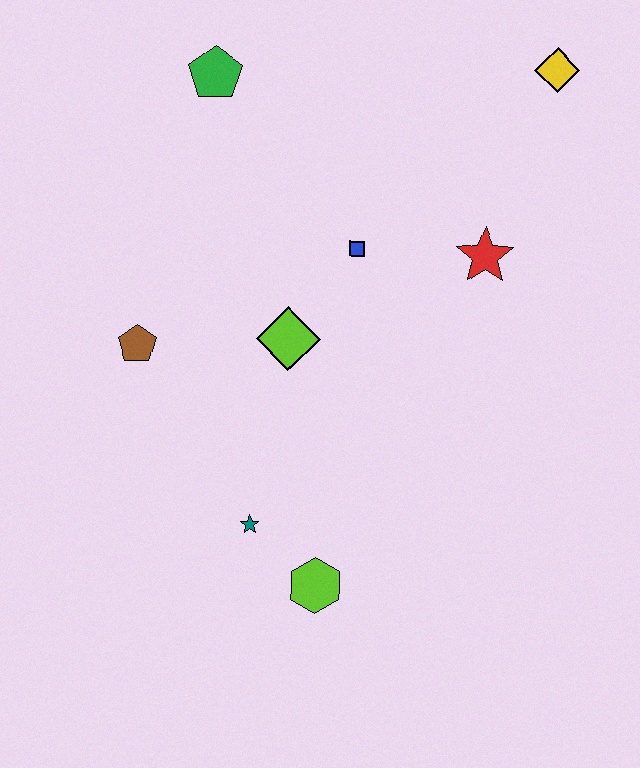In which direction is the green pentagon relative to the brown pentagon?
The green pentagon is above the brown pentagon.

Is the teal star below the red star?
Yes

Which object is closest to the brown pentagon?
The lime diamond is closest to the brown pentagon.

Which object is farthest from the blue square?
The lime hexagon is farthest from the blue square.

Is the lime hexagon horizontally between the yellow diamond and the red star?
No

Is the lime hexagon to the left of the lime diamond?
No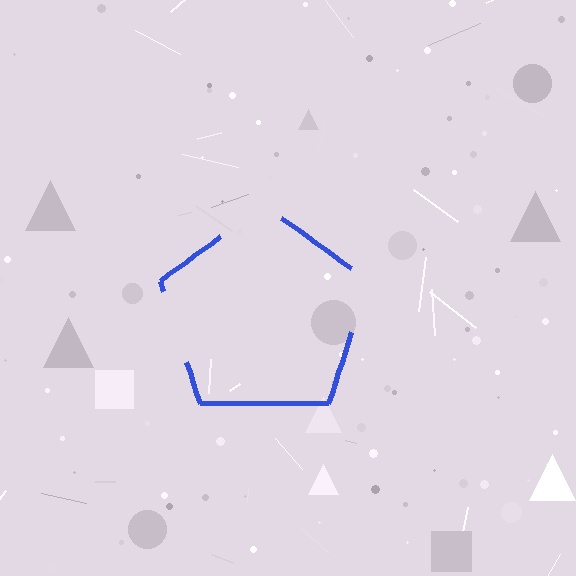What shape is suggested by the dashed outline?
The dashed outline suggests a pentagon.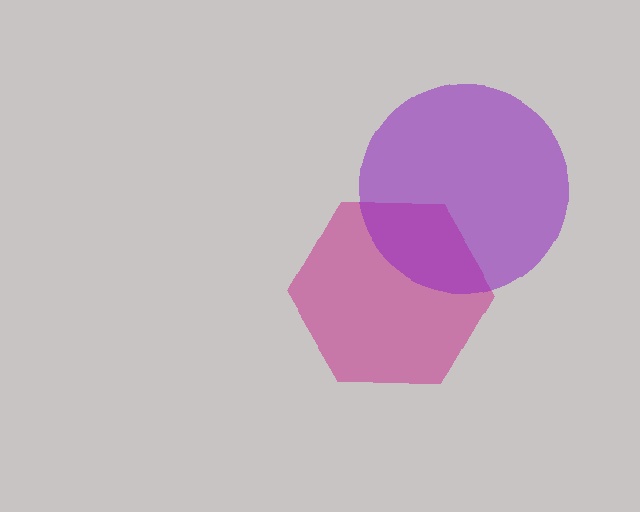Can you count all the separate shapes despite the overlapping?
Yes, there are 2 separate shapes.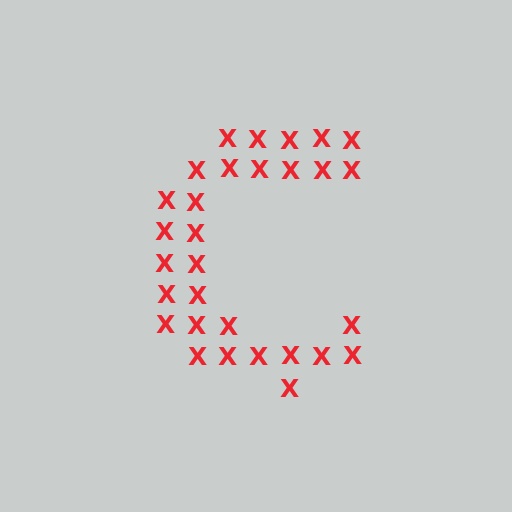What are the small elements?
The small elements are letter X's.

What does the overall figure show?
The overall figure shows the letter C.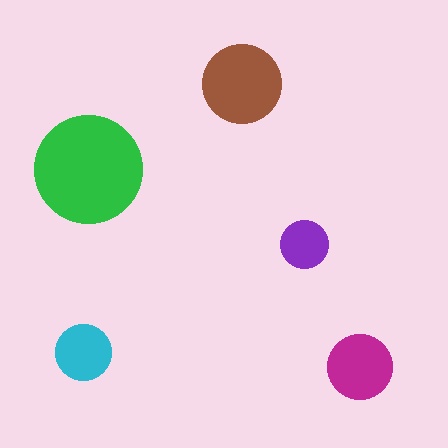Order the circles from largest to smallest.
the green one, the brown one, the magenta one, the cyan one, the purple one.